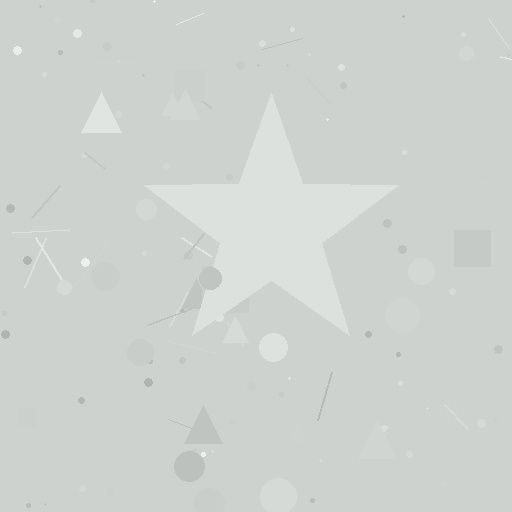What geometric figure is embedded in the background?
A star is embedded in the background.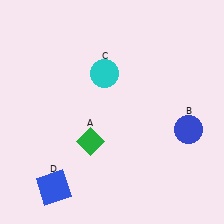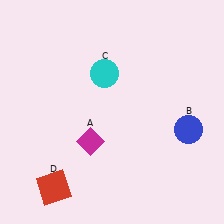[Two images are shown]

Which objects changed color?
A changed from green to magenta. D changed from blue to red.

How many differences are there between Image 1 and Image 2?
There are 2 differences between the two images.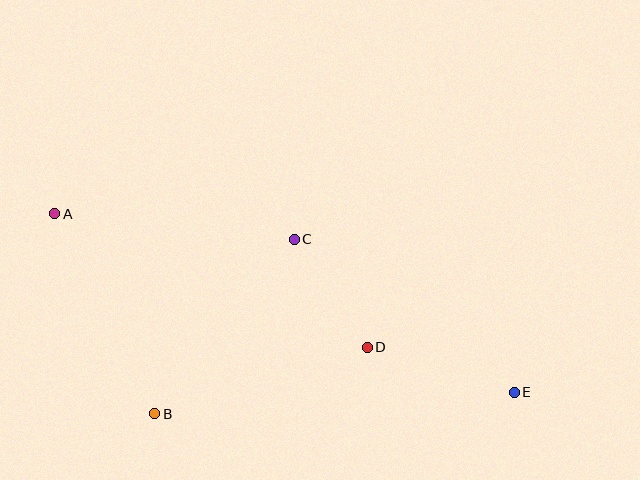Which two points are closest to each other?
Points C and D are closest to each other.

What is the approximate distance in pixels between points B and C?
The distance between B and C is approximately 223 pixels.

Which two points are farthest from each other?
Points A and E are farthest from each other.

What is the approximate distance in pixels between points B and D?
The distance between B and D is approximately 223 pixels.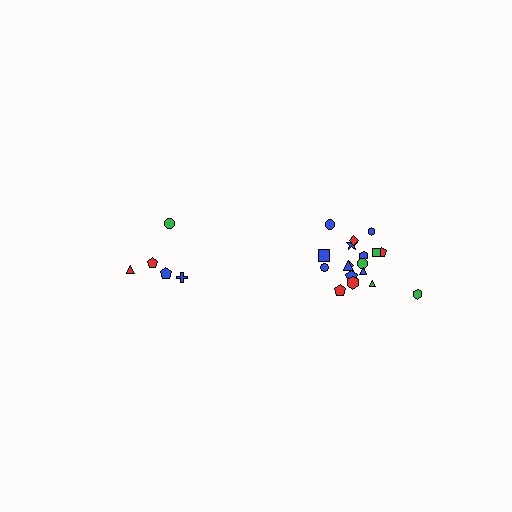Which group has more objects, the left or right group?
The right group.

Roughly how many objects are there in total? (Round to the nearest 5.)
Roughly 25 objects in total.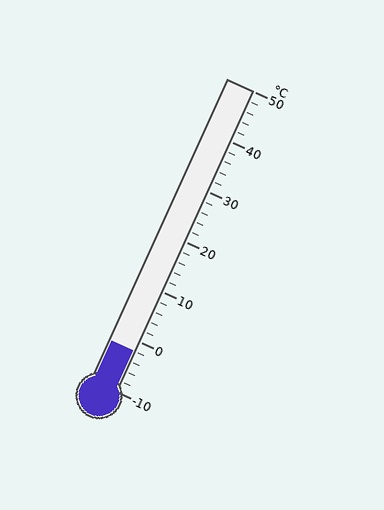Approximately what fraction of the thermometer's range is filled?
The thermometer is filled to approximately 15% of its range.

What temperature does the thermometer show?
The thermometer shows approximately -2°C.